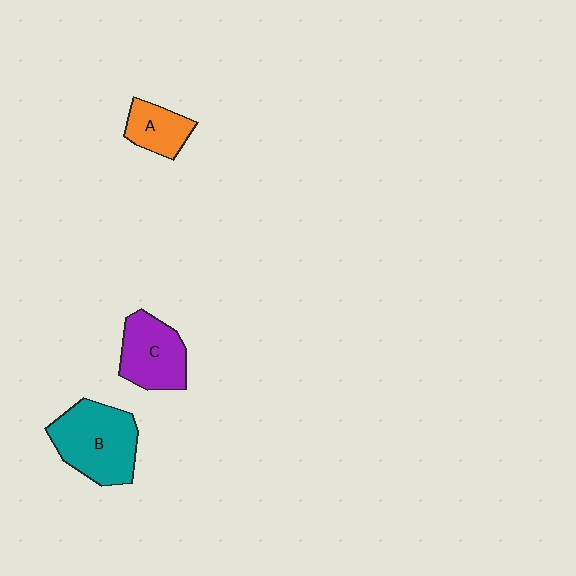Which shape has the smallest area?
Shape A (orange).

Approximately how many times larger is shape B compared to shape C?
Approximately 1.3 times.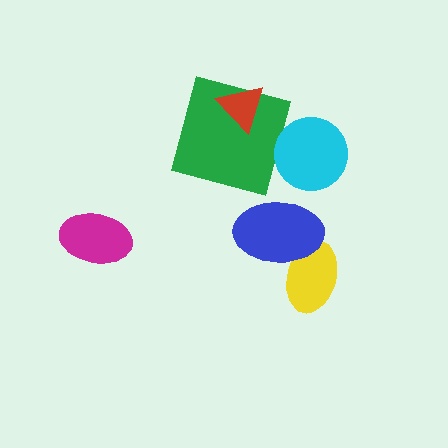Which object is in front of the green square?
The red triangle is in front of the green square.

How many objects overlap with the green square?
1 object overlaps with the green square.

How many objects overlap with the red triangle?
1 object overlaps with the red triangle.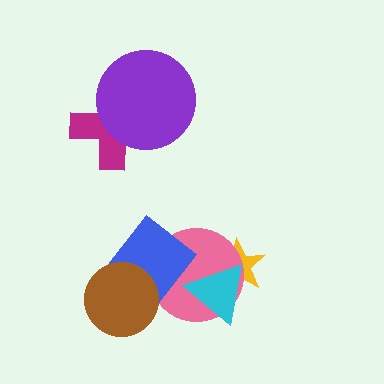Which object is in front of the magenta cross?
The purple circle is in front of the magenta cross.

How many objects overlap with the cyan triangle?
2 objects overlap with the cyan triangle.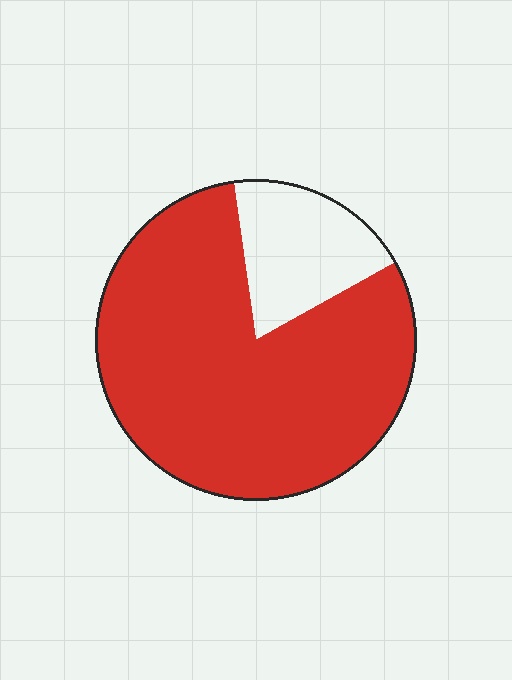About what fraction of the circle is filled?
About four fifths (4/5).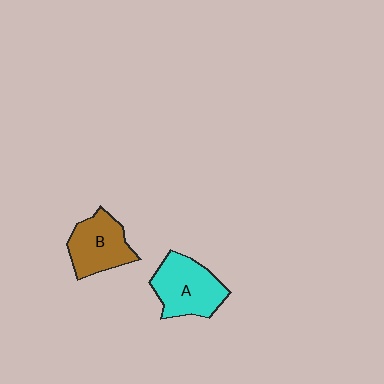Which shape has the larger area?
Shape A (cyan).